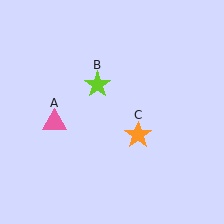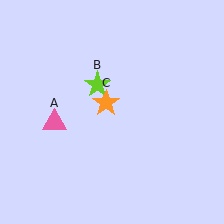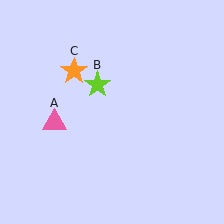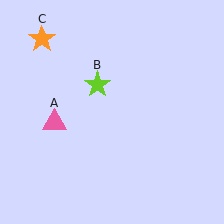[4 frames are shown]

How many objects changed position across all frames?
1 object changed position: orange star (object C).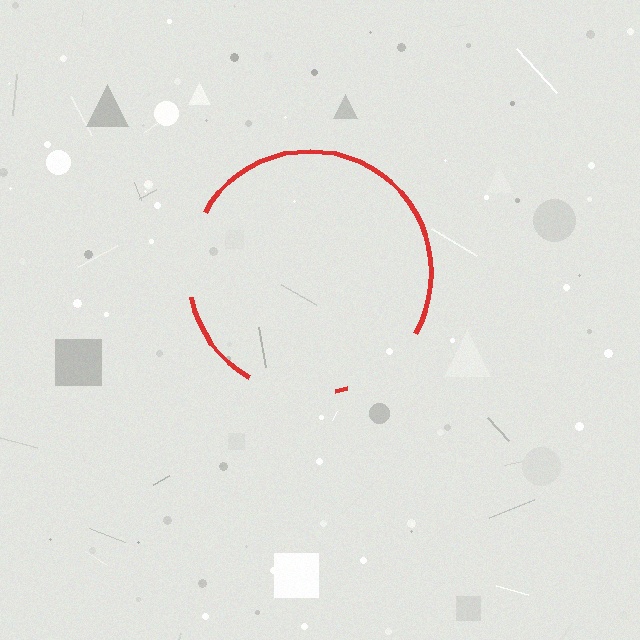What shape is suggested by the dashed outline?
The dashed outline suggests a circle.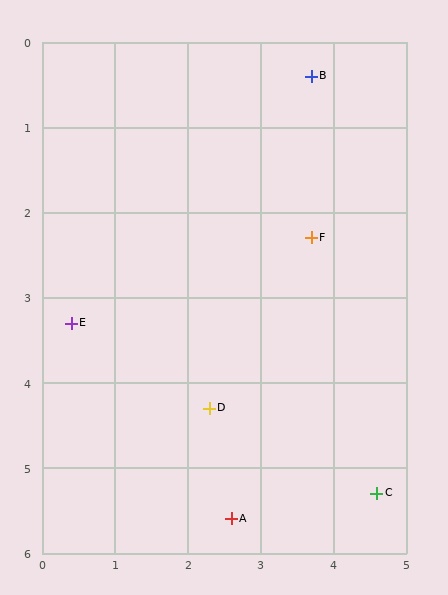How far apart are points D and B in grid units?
Points D and B are about 4.1 grid units apart.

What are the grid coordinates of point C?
Point C is at approximately (4.6, 5.3).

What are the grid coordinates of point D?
Point D is at approximately (2.3, 4.3).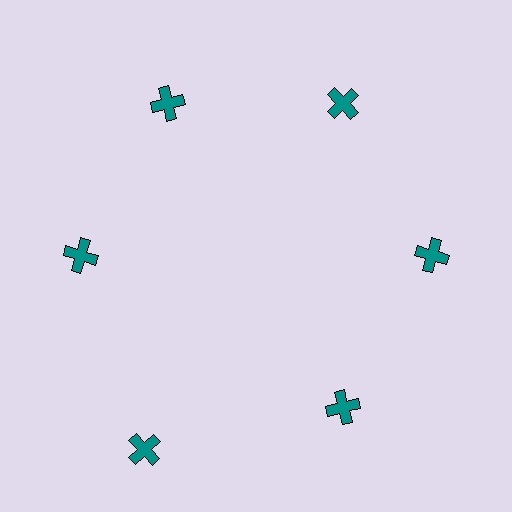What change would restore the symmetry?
The symmetry would be restored by moving it inward, back onto the ring so that all 6 crosses sit at equal angles and equal distance from the center.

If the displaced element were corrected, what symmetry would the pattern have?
It would have 6-fold rotational symmetry — the pattern would map onto itself every 60 degrees.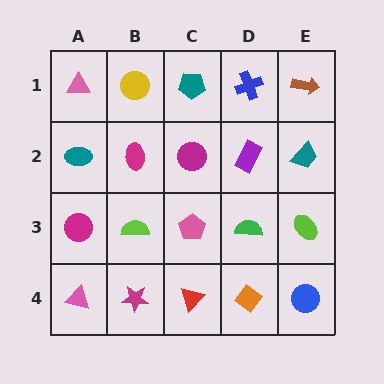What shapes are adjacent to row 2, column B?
A yellow circle (row 1, column B), a lime semicircle (row 3, column B), a teal ellipse (row 2, column A), a magenta circle (row 2, column C).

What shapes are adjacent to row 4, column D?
A green semicircle (row 3, column D), a red triangle (row 4, column C), a blue circle (row 4, column E).